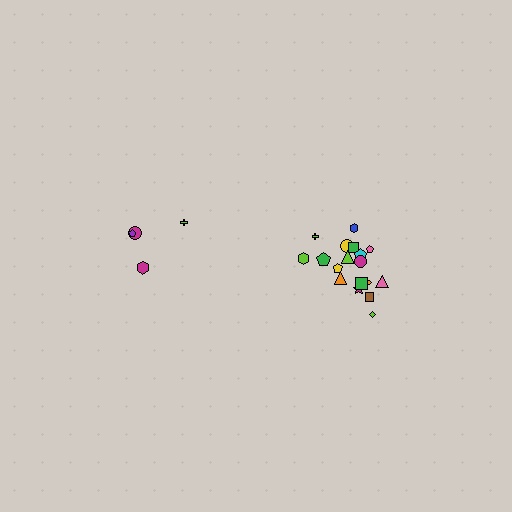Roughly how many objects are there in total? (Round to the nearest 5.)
Roughly 20 objects in total.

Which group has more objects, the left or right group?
The right group.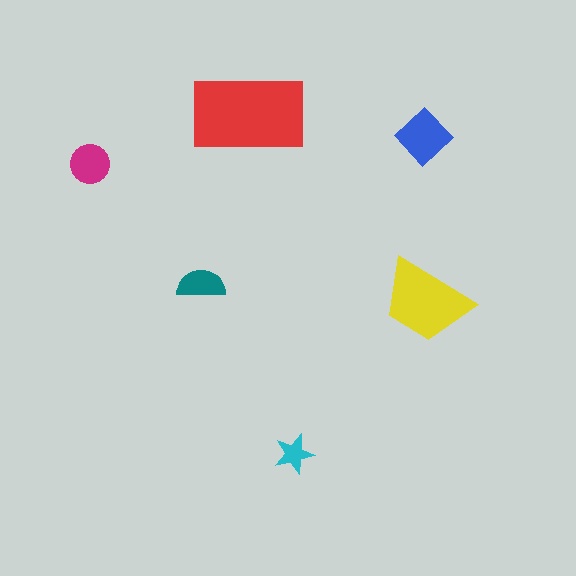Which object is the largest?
The red rectangle.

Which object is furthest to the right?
The yellow trapezoid is rightmost.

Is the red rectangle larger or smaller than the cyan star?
Larger.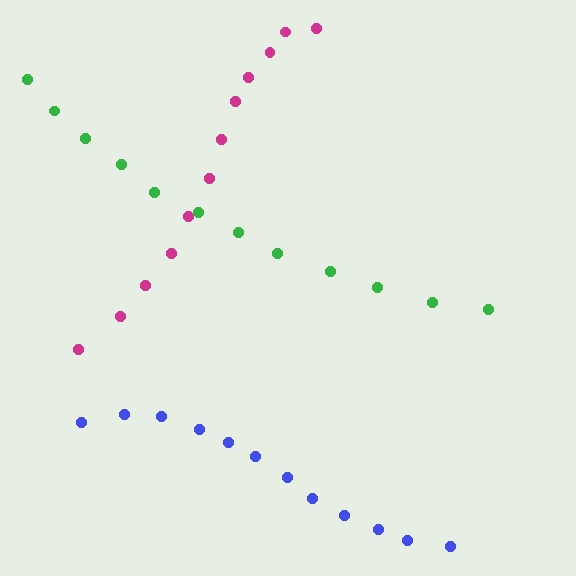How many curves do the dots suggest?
There are 3 distinct paths.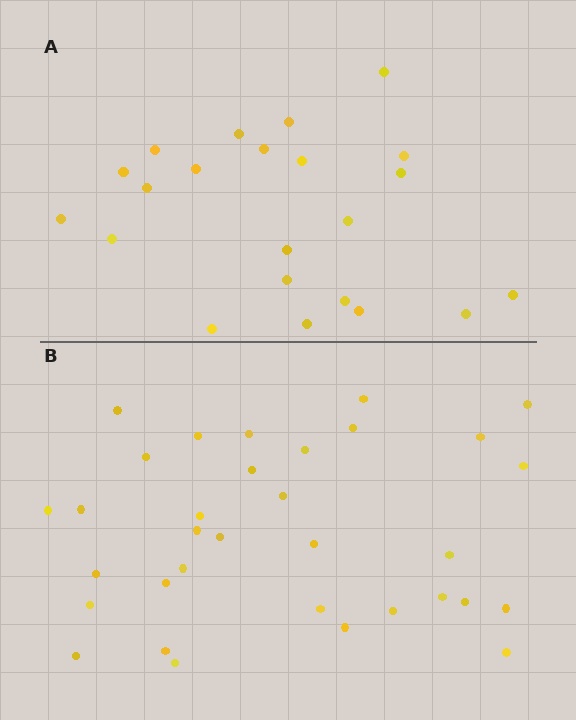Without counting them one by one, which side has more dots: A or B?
Region B (the bottom region) has more dots.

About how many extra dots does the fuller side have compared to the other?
Region B has roughly 12 or so more dots than region A.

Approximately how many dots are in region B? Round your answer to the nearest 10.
About 30 dots. (The exact count is 33, which rounds to 30.)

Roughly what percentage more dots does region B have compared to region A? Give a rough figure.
About 50% more.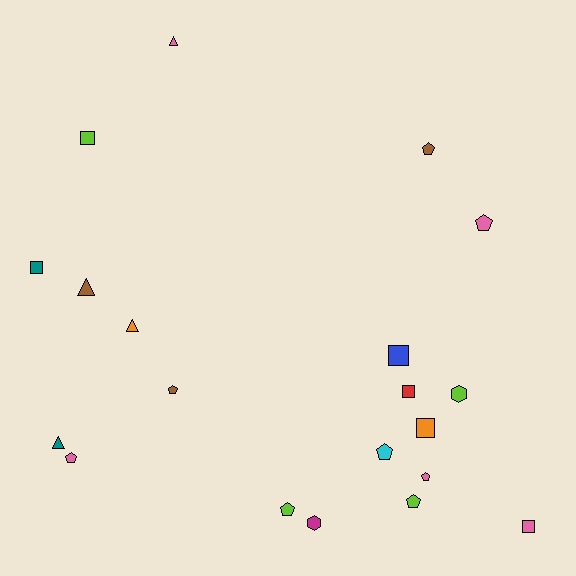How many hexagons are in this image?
There are 2 hexagons.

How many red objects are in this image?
There is 1 red object.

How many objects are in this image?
There are 20 objects.